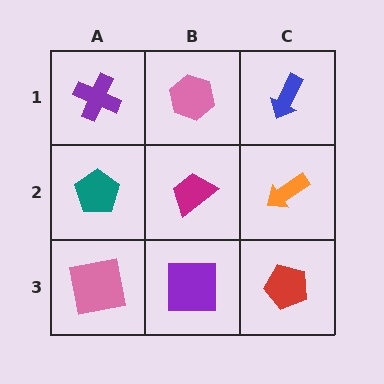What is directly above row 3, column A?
A teal pentagon.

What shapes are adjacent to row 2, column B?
A pink hexagon (row 1, column B), a purple square (row 3, column B), a teal pentagon (row 2, column A), an orange arrow (row 2, column C).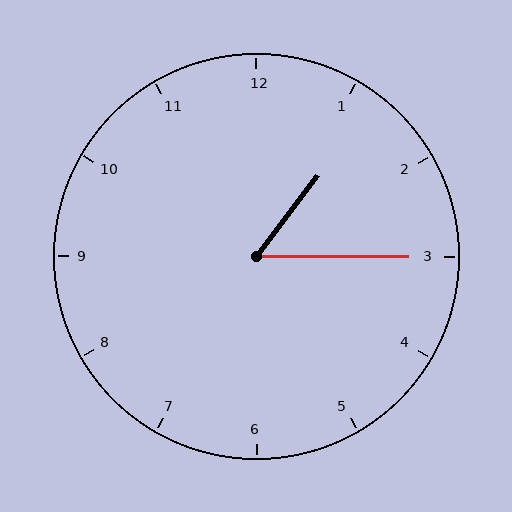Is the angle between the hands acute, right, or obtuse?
It is acute.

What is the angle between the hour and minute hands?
Approximately 52 degrees.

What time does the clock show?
1:15.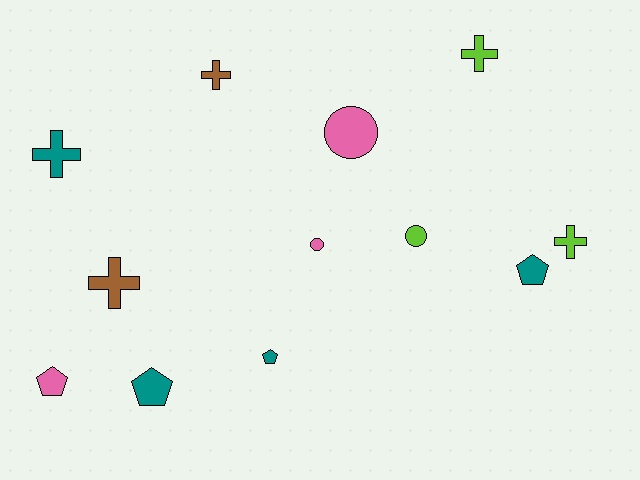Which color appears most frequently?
Teal, with 4 objects.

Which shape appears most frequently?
Cross, with 5 objects.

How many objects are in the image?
There are 12 objects.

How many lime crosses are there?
There are 2 lime crosses.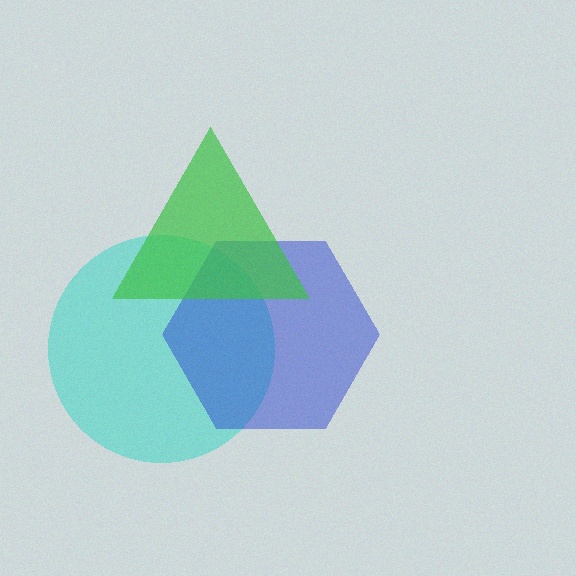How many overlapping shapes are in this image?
There are 3 overlapping shapes in the image.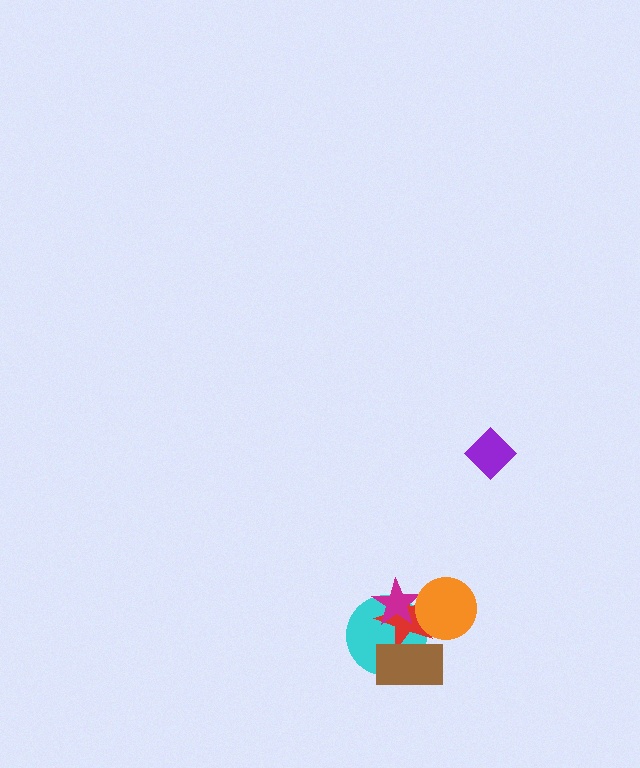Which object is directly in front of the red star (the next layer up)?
The brown rectangle is directly in front of the red star.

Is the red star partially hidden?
Yes, it is partially covered by another shape.